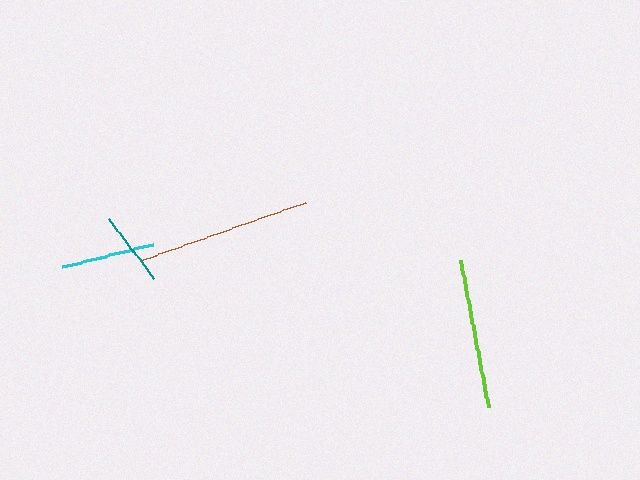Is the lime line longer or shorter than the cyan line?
The lime line is longer than the cyan line.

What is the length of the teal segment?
The teal segment is approximately 75 pixels long.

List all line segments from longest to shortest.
From longest to shortest: brown, lime, cyan, teal.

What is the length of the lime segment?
The lime segment is approximately 149 pixels long.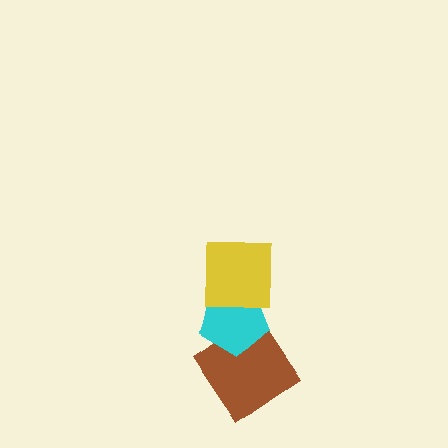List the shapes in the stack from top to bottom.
From top to bottom: the yellow square, the cyan pentagon, the brown diamond.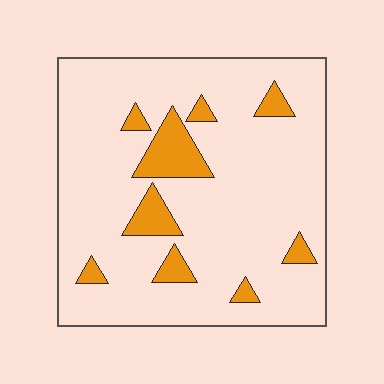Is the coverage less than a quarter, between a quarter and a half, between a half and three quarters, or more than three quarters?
Less than a quarter.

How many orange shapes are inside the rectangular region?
9.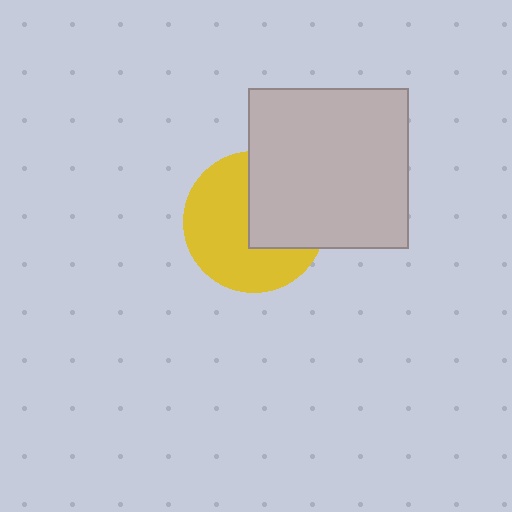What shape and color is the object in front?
The object in front is a light gray square.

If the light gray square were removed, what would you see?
You would see the complete yellow circle.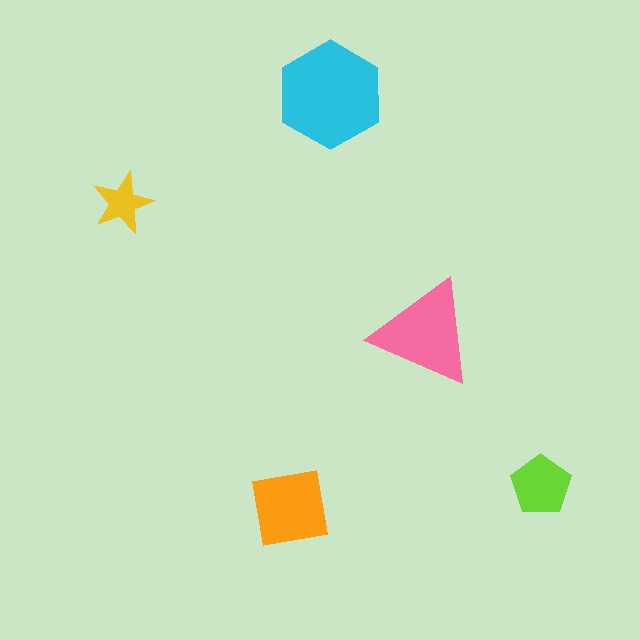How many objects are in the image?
There are 5 objects in the image.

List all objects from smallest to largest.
The yellow star, the lime pentagon, the orange square, the pink triangle, the cyan hexagon.